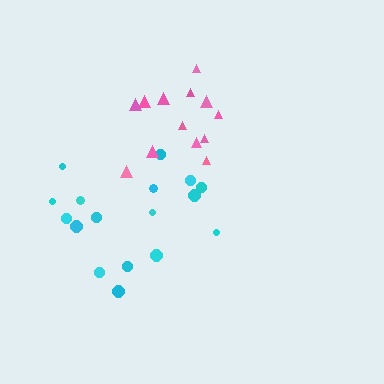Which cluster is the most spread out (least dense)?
Cyan.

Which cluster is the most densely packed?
Pink.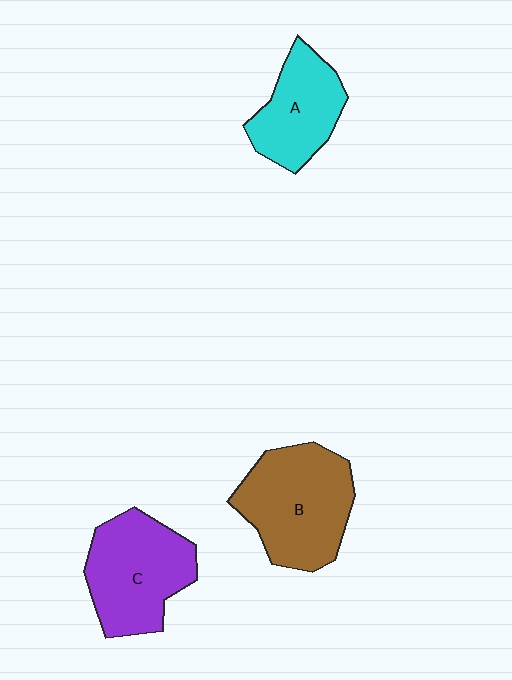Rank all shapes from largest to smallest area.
From largest to smallest: B (brown), C (purple), A (cyan).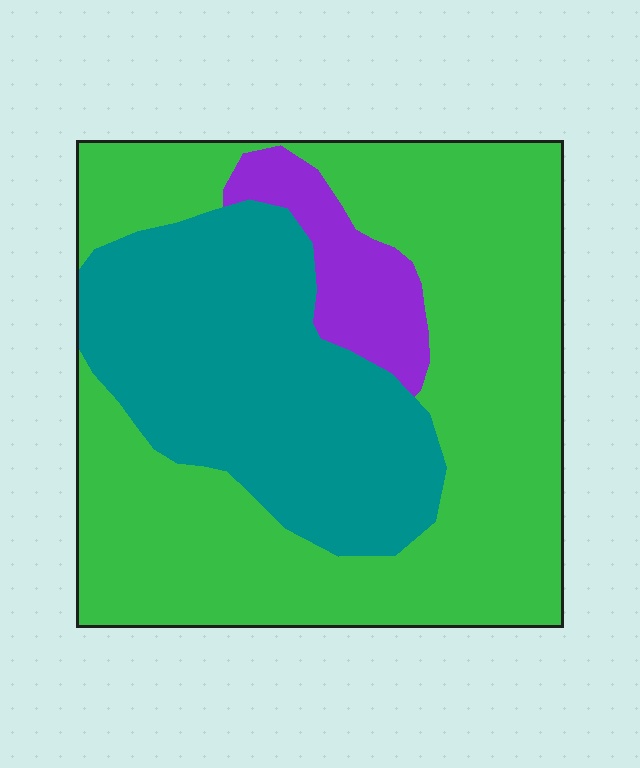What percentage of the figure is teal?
Teal covers 33% of the figure.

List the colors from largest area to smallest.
From largest to smallest: green, teal, purple.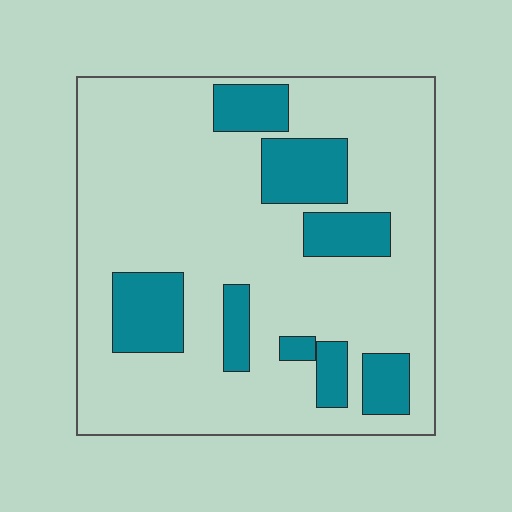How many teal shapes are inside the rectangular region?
8.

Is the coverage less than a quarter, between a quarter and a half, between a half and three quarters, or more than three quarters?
Less than a quarter.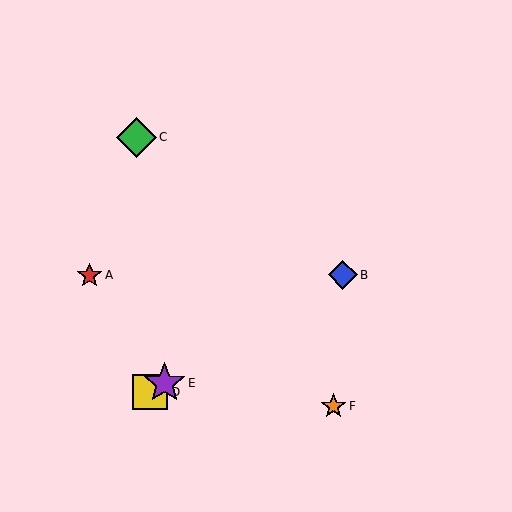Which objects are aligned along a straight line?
Objects B, D, E are aligned along a straight line.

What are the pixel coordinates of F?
Object F is at (334, 406).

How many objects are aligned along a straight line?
3 objects (B, D, E) are aligned along a straight line.